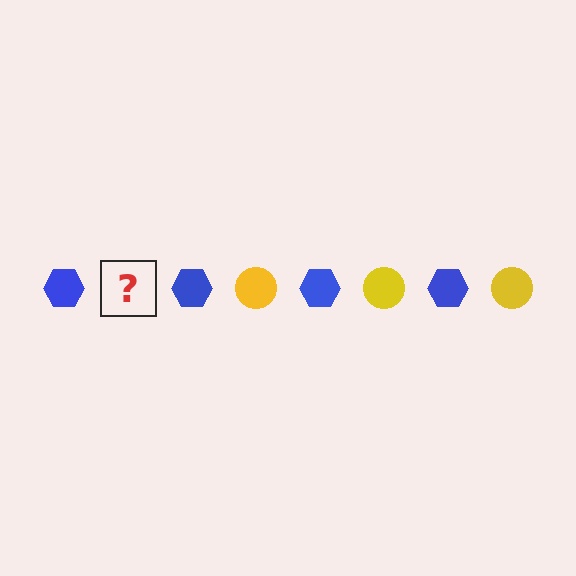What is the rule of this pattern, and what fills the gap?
The rule is that the pattern alternates between blue hexagon and yellow circle. The gap should be filled with a yellow circle.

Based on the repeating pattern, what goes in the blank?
The blank should be a yellow circle.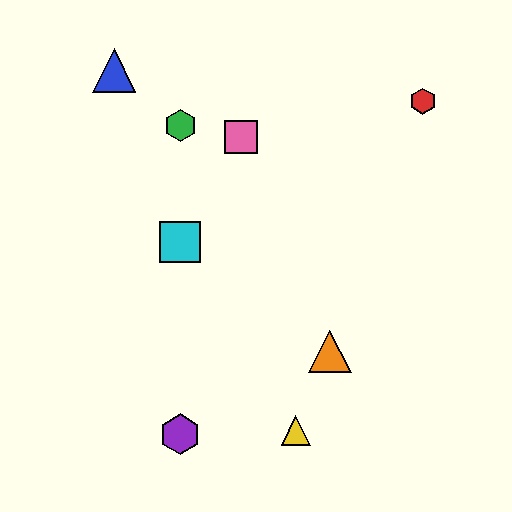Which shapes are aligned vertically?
The green hexagon, the purple hexagon, the cyan square are aligned vertically.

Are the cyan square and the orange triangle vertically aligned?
No, the cyan square is at x≈180 and the orange triangle is at x≈330.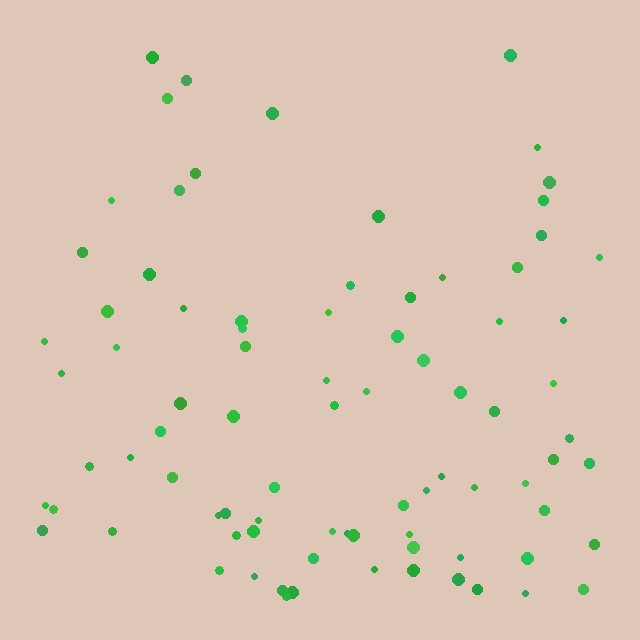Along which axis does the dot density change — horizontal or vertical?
Vertical.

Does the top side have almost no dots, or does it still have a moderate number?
Still a moderate number, just noticeably fewer than the bottom.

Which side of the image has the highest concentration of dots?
The bottom.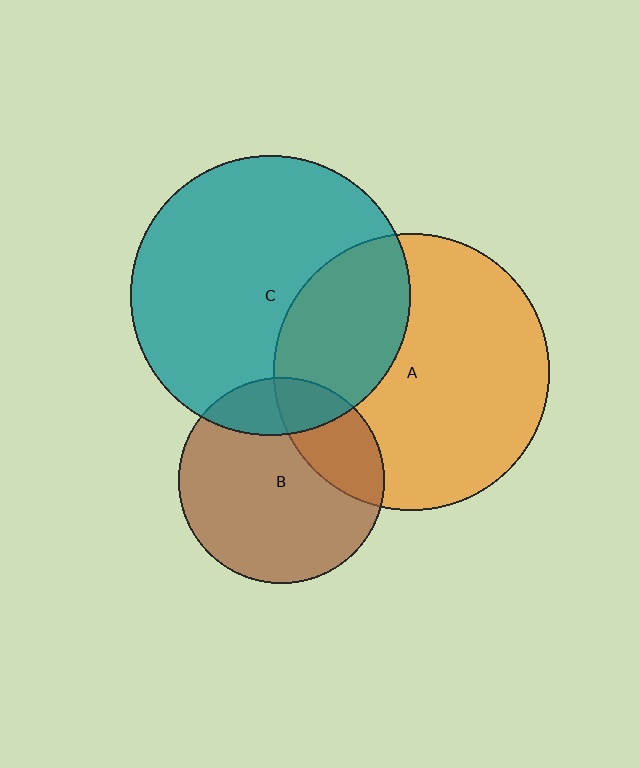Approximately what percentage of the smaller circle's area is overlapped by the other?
Approximately 25%.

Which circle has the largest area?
Circle C (teal).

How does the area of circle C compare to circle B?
Approximately 1.8 times.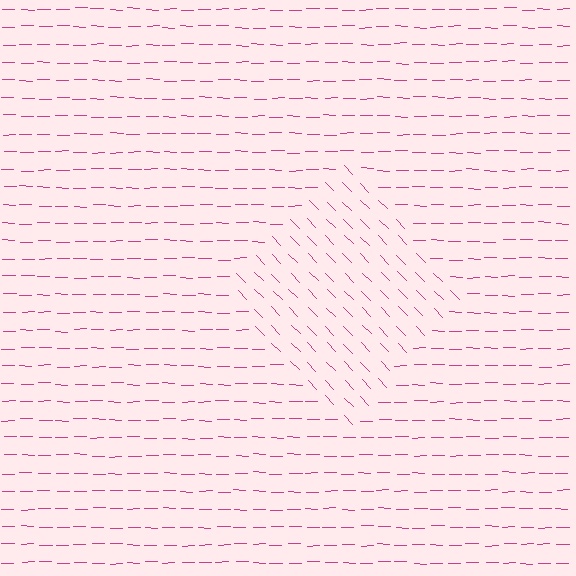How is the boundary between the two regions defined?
The boundary is defined purely by a change in line orientation (approximately 45 degrees difference). All lines are the same color and thickness.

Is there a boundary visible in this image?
Yes, there is a texture boundary formed by a change in line orientation.